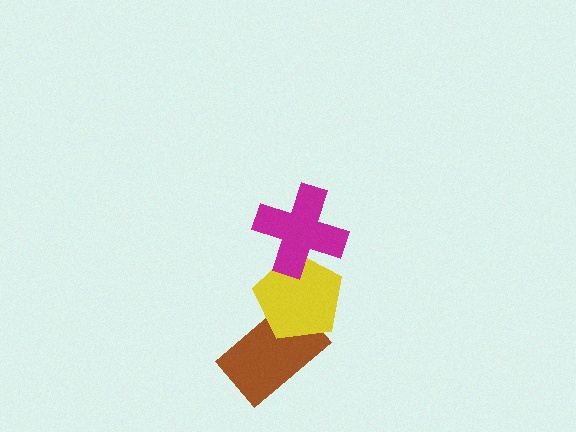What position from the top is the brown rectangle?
The brown rectangle is 3rd from the top.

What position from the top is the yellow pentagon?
The yellow pentagon is 2nd from the top.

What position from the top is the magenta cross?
The magenta cross is 1st from the top.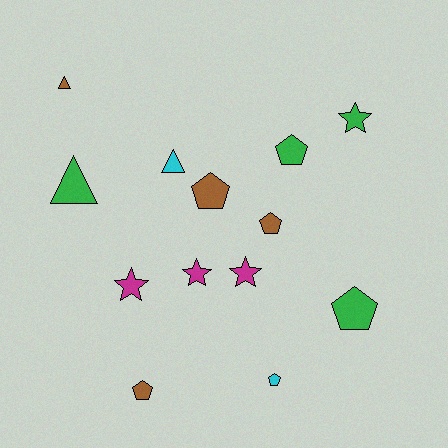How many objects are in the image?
There are 13 objects.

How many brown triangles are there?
There is 1 brown triangle.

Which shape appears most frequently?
Pentagon, with 6 objects.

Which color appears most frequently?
Brown, with 4 objects.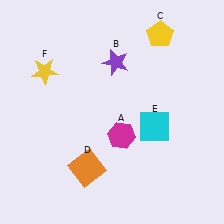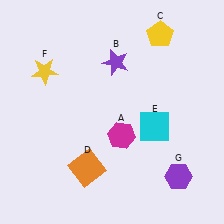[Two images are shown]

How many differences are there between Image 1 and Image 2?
There is 1 difference between the two images.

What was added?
A purple hexagon (G) was added in Image 2.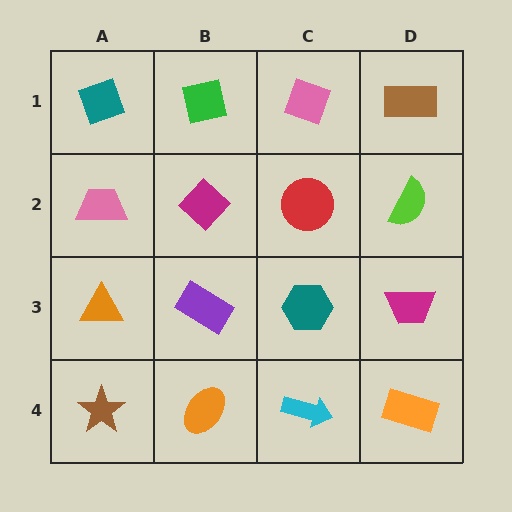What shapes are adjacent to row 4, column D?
A magenta trapezoid (row 3, column D), a cyan arrow (row 4, column C).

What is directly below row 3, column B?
An orange ellipse.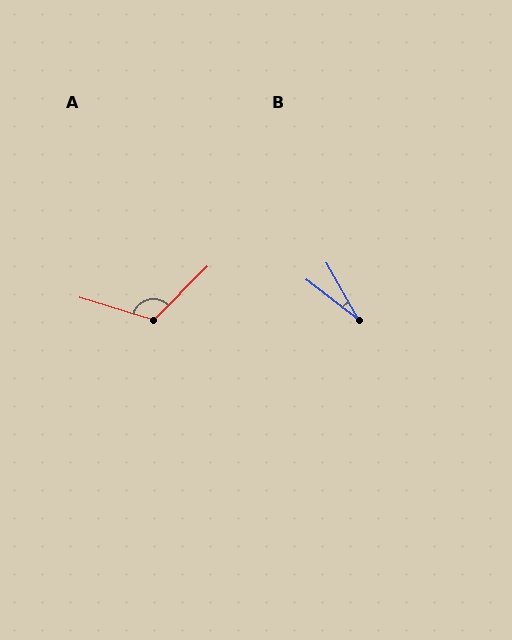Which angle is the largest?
A, at approximately 118 degrees.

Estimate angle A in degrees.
Approximately 118 degrees.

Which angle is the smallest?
B, at approximately 22 degrees.